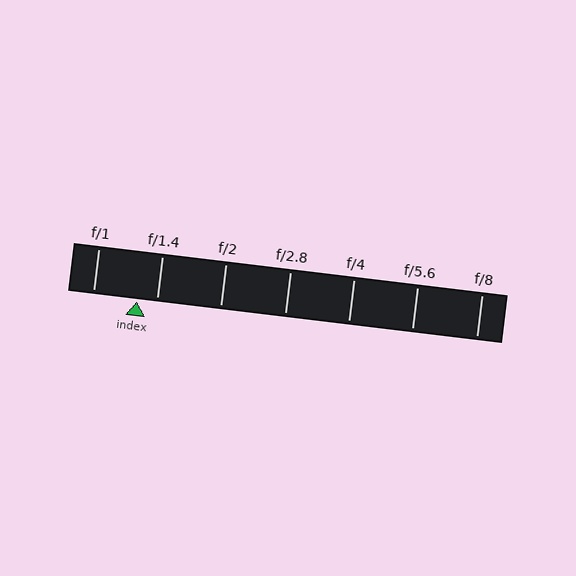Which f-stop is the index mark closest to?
The index mark is closest to f/1.4.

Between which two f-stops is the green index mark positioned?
The index mark is between f/1 and f/1.4.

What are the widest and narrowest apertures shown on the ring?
The widest aperture shown is f/1 and the narrowest is f/8.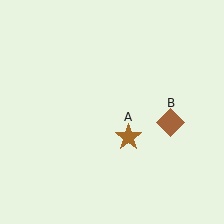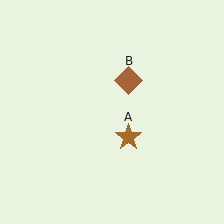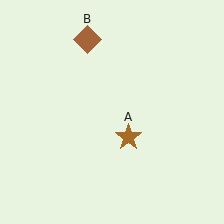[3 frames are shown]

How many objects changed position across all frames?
1 object changed position: brown diamond (object B).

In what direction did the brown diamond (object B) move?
The brown diamond (object B) moved up and to the left.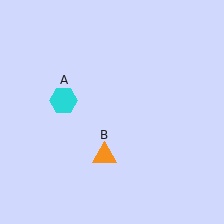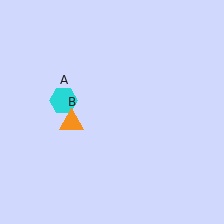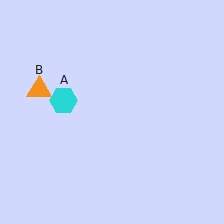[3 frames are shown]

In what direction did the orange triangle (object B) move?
The orange triangle (object B) moved up and to the left.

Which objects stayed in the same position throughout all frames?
Cyan hexagon (object A) remained stationary.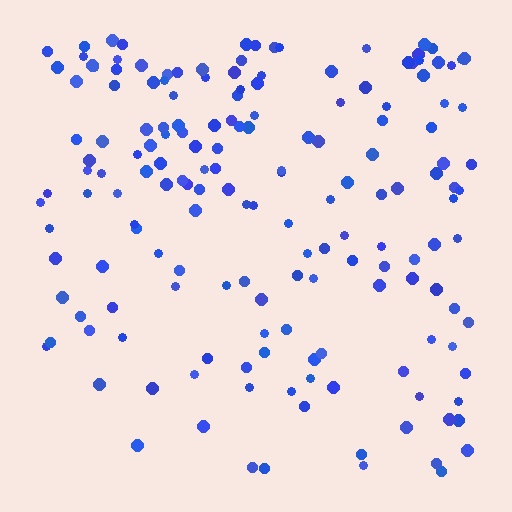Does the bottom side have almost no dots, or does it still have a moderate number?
Still a moderate number, just noticeably fewer than the top.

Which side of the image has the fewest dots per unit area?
The bottom.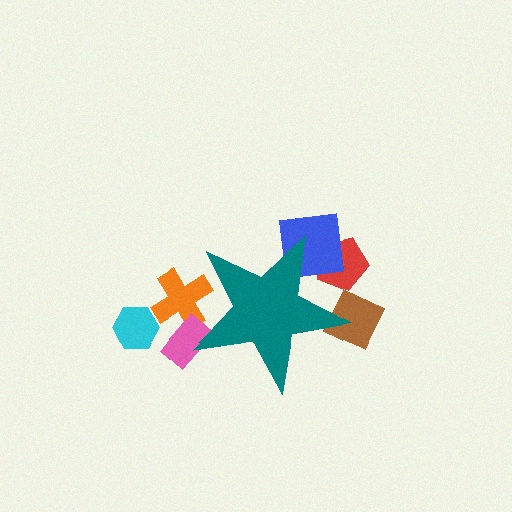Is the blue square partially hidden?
Yes, the blue square is partially hidden behind the teal star.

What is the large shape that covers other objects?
A teal star.